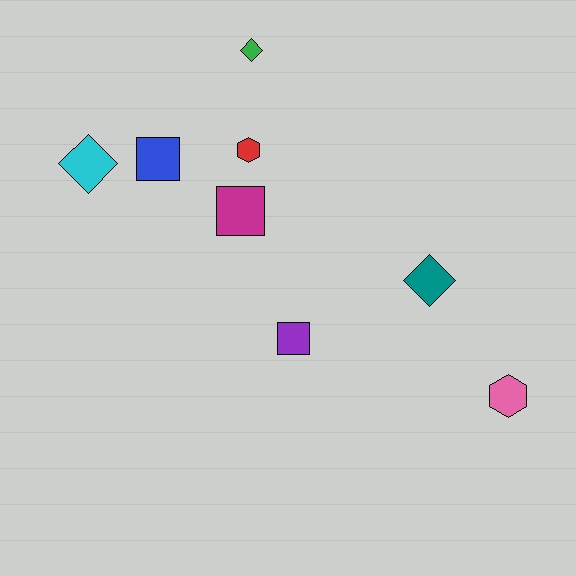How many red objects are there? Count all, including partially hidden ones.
There is 1 red object.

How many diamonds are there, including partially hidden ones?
There are 3 diamonds.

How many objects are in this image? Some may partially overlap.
There are 8 objects.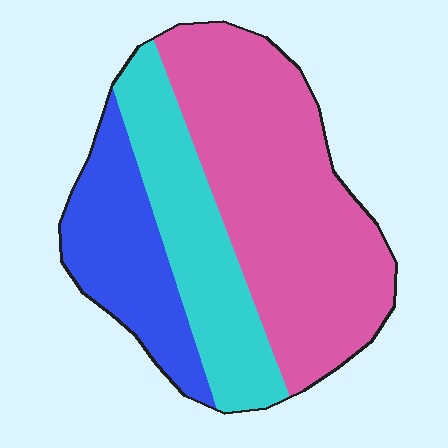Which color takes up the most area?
Pink, at roughly 50%.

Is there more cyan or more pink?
Pink.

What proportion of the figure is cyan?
Cyan takes up about one quarter (1/4) of the figure.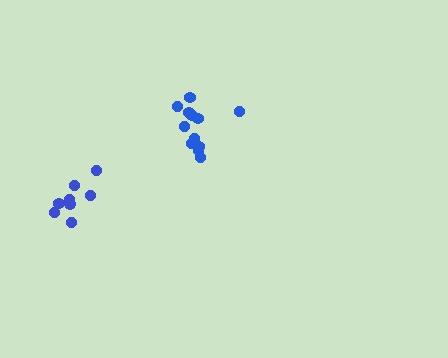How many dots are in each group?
Group 1: 12 dots, Group 2: 8 dots (20 total).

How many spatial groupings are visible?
There are 2 spatial groupings.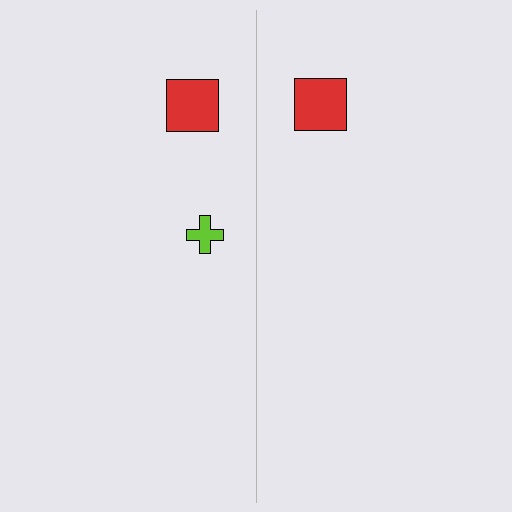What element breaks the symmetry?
A lime cross is missing from the right side.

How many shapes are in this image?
There are 3 shapes in this image.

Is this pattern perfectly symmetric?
No, the pattern is not perfectly symmetric. A lime cross is missing from the right side.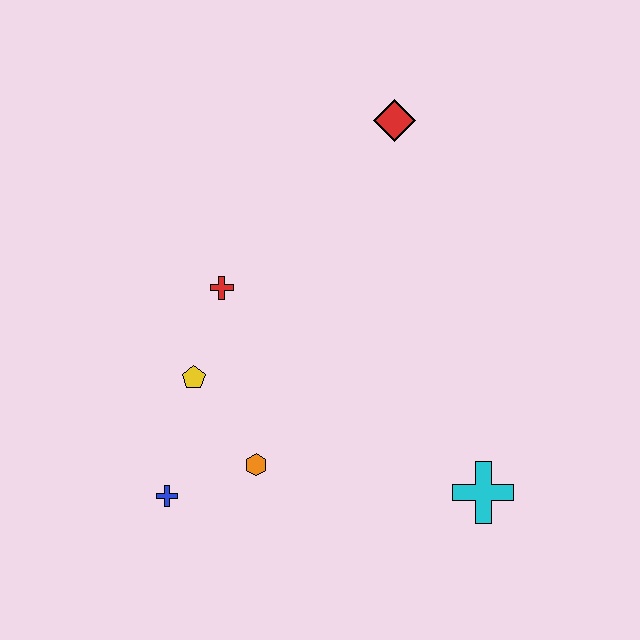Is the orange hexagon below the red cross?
Yes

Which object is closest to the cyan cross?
The orange hexagon is closest to the cyan cross.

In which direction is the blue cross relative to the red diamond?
The blue cross is below the red diamond.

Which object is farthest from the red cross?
The cyan cross is farthest from the red cross.